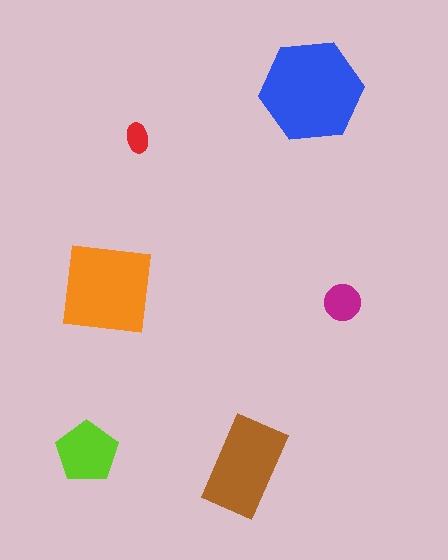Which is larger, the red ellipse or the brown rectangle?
The brown rectangle.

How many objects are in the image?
There are 6 objects in the image.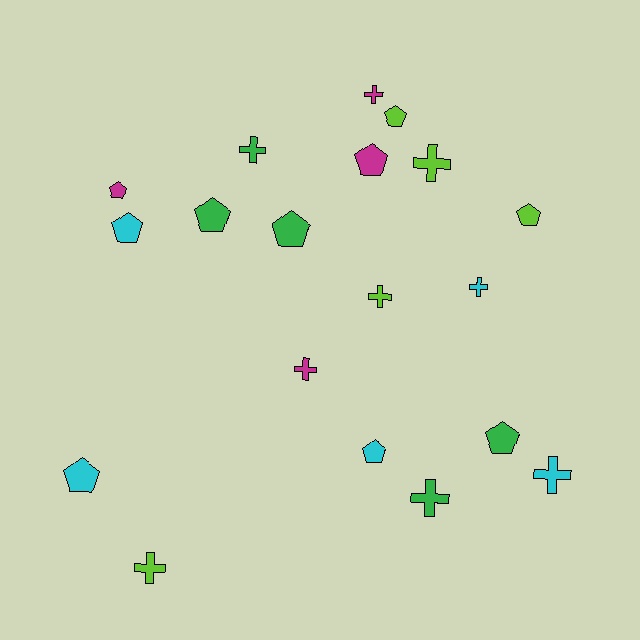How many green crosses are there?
There are 2 green crosses.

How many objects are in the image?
There are 19 objects.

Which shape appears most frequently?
Pentagon, with 10 objects.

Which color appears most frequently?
Cyan, with 5 objects.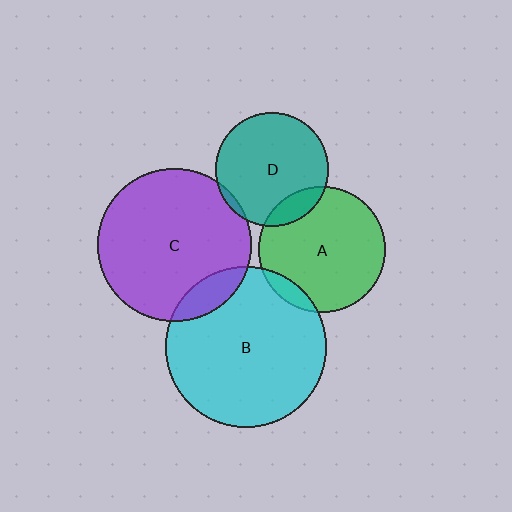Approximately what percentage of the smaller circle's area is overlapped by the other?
Approximately 10%.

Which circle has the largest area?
Circle B (cyan).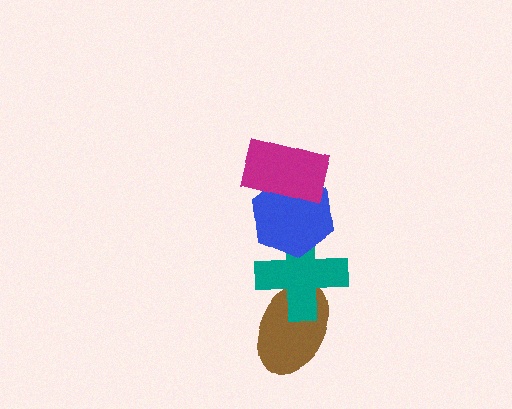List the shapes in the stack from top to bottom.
From top to bottom: the magenta rectangle, the blue hexagon, the teal cross, the brown ellipse.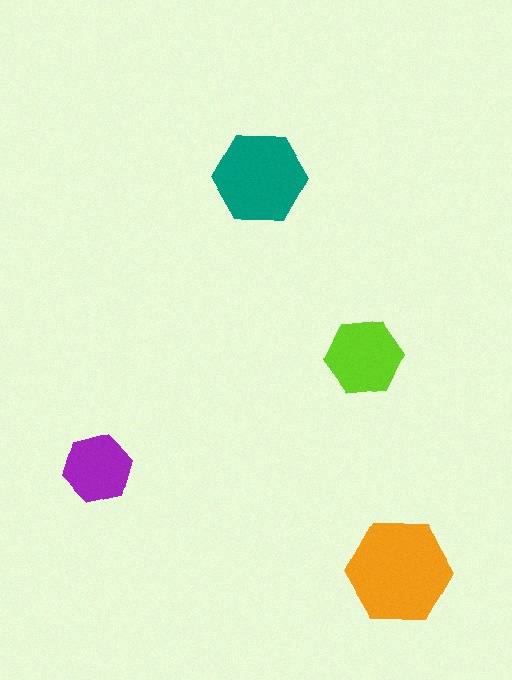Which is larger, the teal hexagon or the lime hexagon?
The teal one.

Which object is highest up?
The teal hexagon is topmost.